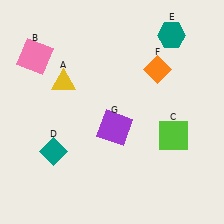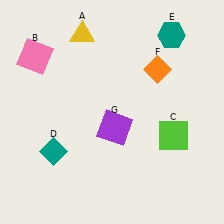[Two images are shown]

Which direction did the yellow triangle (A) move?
The yellow triangle (A) moved up.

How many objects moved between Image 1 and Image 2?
1 object moved between the two images.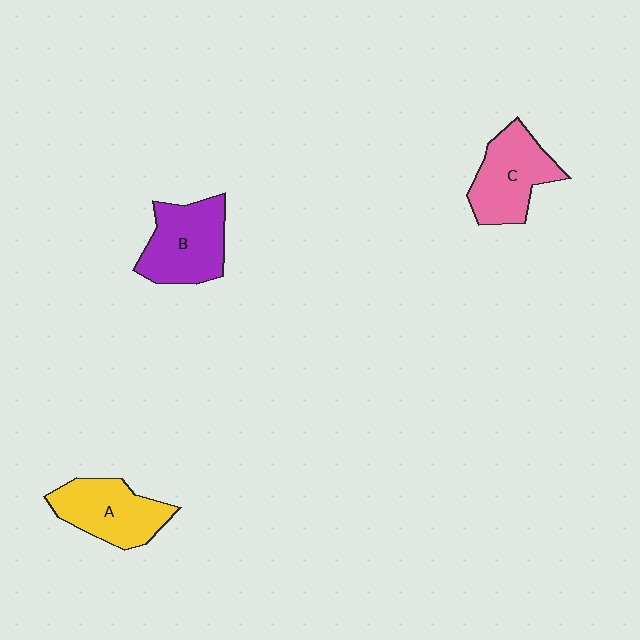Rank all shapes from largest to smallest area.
From largest to smallest: B (purple), C (pink), A (yellow).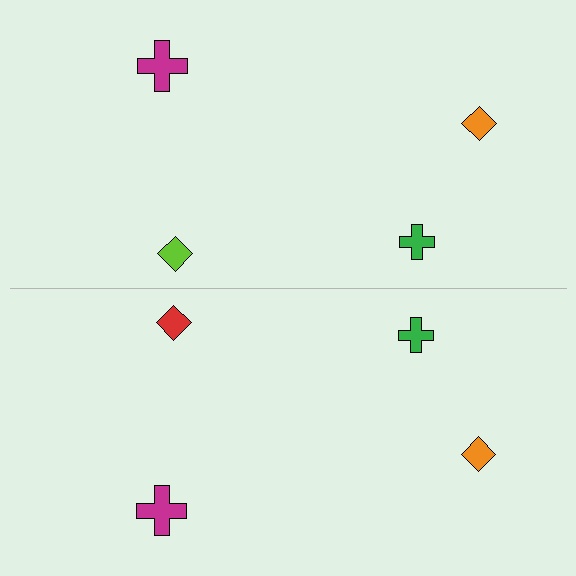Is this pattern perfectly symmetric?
No, the pattern is not perfectly symmetric. The red diamond on the bottom side breaks the symmetry — its mirror counterpart is lime.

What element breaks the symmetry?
The red diamond on the bottom side breaks the symmetry — its mirror counterpart is lime.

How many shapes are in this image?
There are 8 shapes in this image.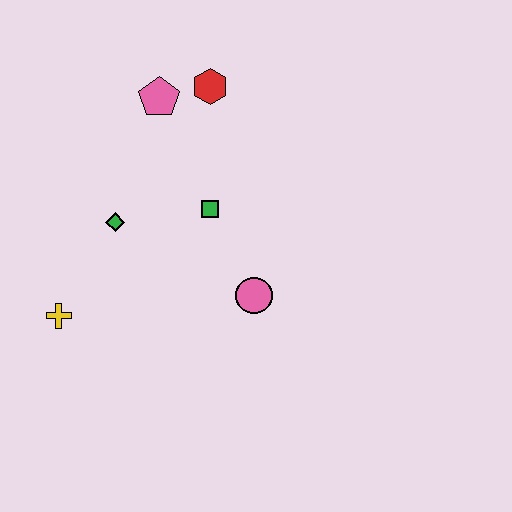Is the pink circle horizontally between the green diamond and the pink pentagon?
No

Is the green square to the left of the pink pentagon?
No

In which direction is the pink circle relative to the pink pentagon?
The pink circle is below the pink pentagon.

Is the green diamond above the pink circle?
Yes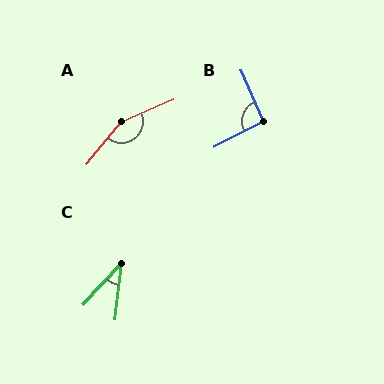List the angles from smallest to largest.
C (36°), B (94°), A (152°).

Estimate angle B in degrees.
Approximately 94 degrees.